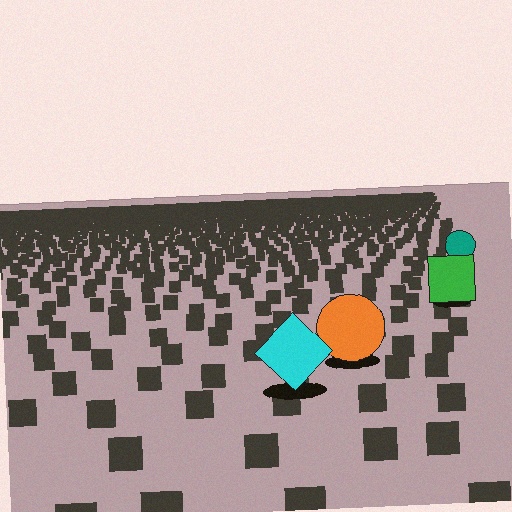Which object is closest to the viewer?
The cyan diamond is closest. The texture marks near it are larger and more spread out.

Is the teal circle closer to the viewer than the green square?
No. The green square is closer — you can tell from the texture gradient: the ground texture is coarser near it.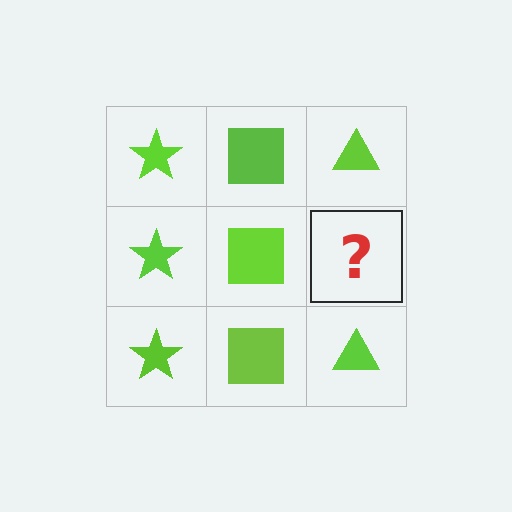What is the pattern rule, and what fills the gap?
The rule is that each column has a consistent shape. The gap should be filled with a lime triangle.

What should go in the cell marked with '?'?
The missing cell should contain a lime triangle.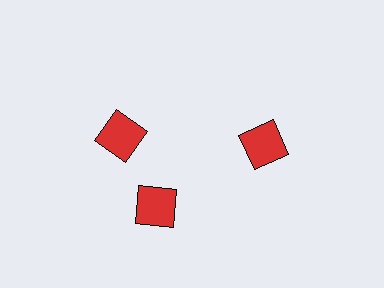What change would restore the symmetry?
The symmetry would be restored by rotating it back into even spacing with its neighbors so that all 3 squares sit at equal angles and equal distance from the center.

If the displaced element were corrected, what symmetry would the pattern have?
It would have 3-fold rotational symmetry — the pattern would map onto itself every 120 degrees.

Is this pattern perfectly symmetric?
No. The 3 red squares are arranged in a ring, but one element near the 11 o'clock position is rotated out of alignment along the ring, breaking the 3-fold rotational symmetry.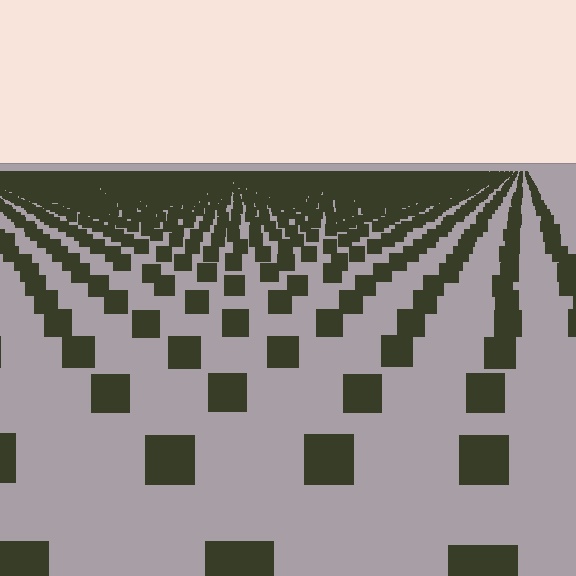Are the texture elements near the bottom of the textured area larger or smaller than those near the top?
Larger. Near the bottom, elements are closer to the viewer and appear at a bigger on-screen size.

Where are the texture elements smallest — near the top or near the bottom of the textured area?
Near the top.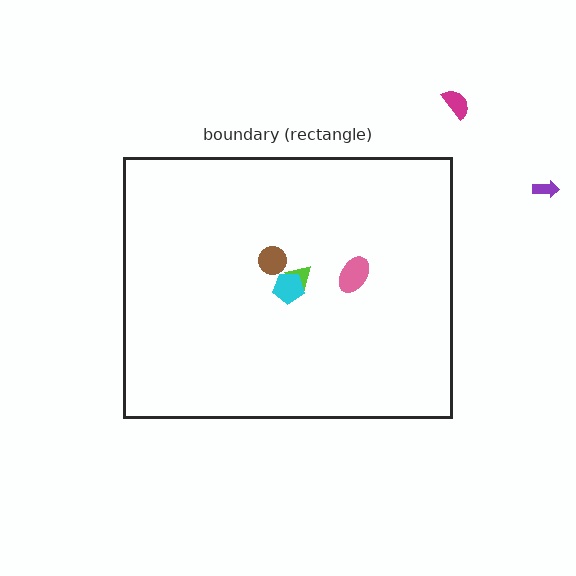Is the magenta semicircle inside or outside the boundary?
Outside.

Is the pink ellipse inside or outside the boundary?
Inside.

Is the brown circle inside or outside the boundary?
Inside.